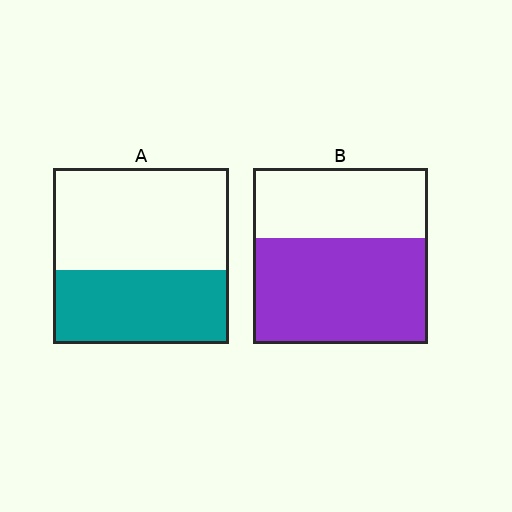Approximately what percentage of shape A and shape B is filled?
A is approximately 40% and B is approximately 60%.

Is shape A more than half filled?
No.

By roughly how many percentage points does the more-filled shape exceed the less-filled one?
By roughly 20 percentage points (B over A).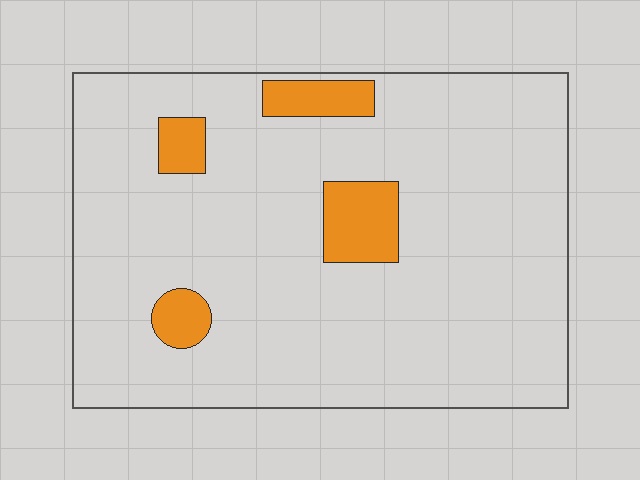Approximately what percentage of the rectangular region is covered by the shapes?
Approximately 10%.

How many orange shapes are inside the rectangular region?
4.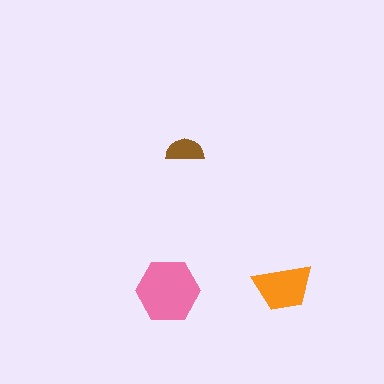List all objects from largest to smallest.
The pink hexagon, the orange trapezoid, the brown semicircle.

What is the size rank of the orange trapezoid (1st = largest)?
2nd.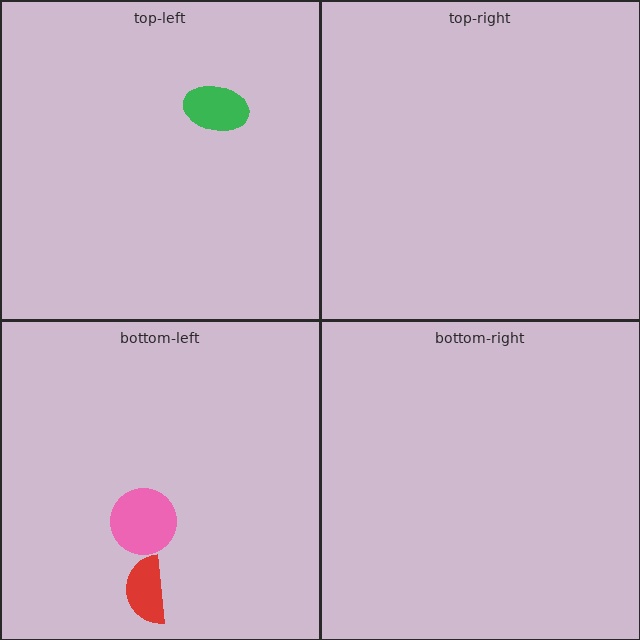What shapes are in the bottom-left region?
The pink circle, the red semicircle.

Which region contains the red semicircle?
The bottom-left region.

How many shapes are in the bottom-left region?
2.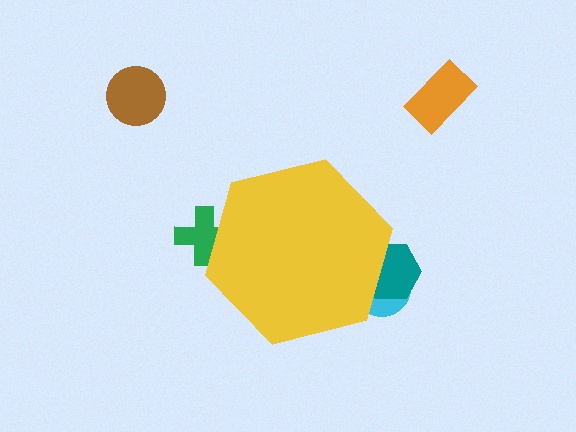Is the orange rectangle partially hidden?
No, the orange rectangle is fully visible.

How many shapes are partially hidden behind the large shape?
3 shapes are partially hidden.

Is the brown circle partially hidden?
No, the brown circle is fully visible.